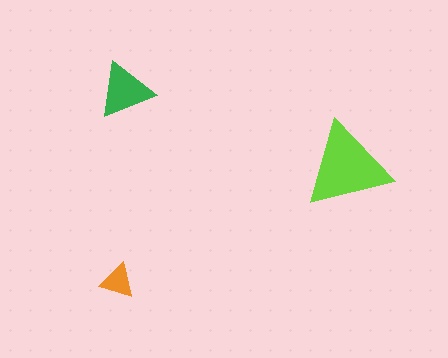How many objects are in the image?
There are 3 objects in the image.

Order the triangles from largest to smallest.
the lime one, the green one, the orange one.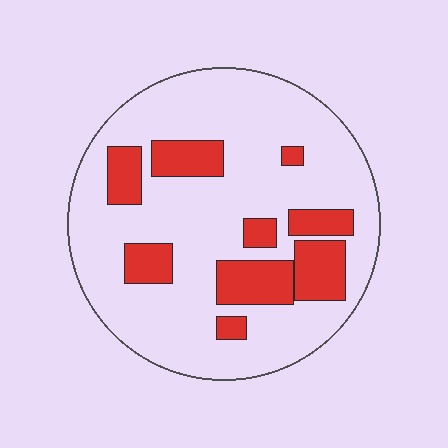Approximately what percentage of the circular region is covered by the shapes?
Approximately 25%.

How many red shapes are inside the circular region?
9.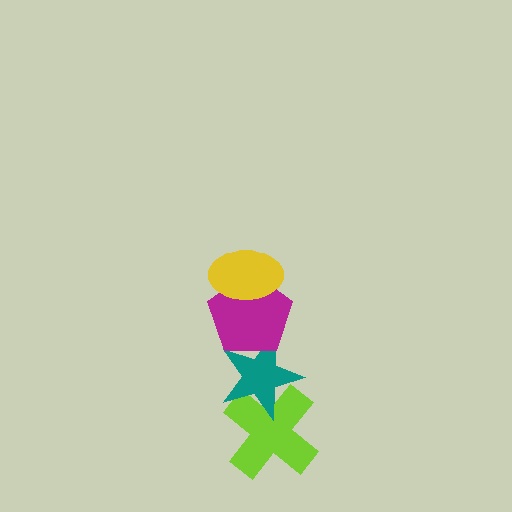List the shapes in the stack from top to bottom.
From top to bottom: the yellow ellipse, the magenta pentagon, the teal star, the lime cross.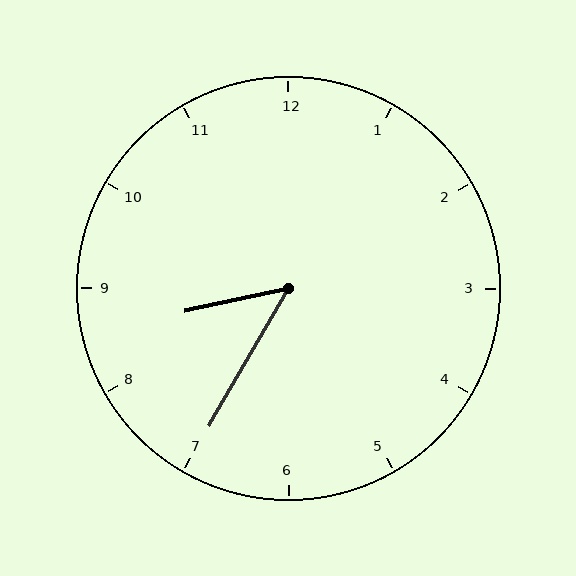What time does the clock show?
8:35.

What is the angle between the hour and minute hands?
Approximately 48 degrees.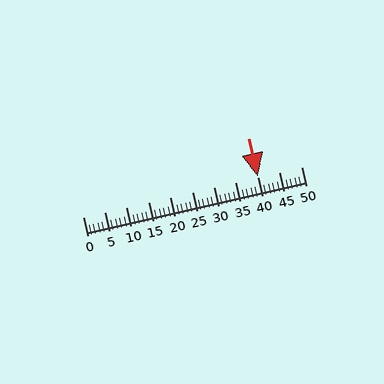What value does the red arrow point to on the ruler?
The red arrow points to approximately 40.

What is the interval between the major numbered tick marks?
The major tick marks are spaced 5 units apart.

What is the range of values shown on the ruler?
The ruler shows values from 0 to 50.